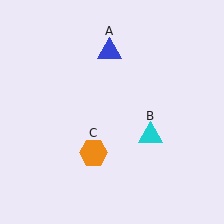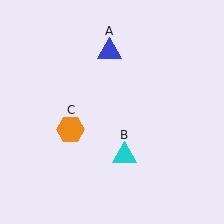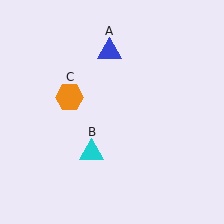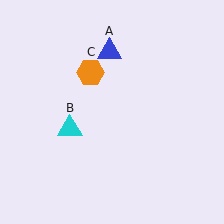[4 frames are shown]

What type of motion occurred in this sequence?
The cyan triangle (object B), orange hexagon (object C) rotated clockwise around the center of the scene.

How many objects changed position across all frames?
2 objects changed position: cyan triangle (object B), orange hexagon (object C).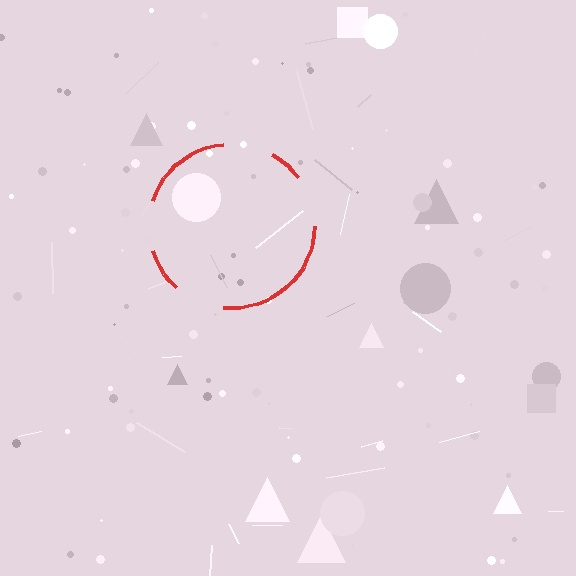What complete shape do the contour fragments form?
The contour fragments form a circle.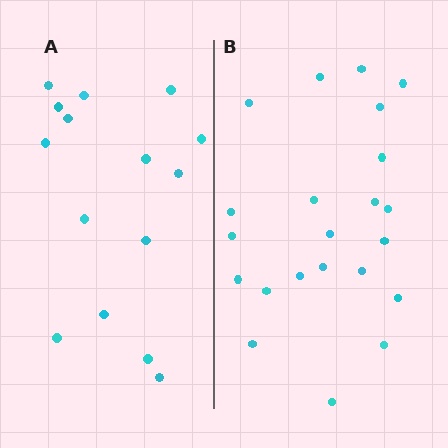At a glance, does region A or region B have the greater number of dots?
Region B (the right region) has more dots.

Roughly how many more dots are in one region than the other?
Region B has roughly 8 or so more dots than region A.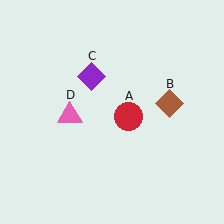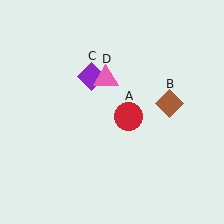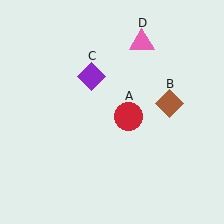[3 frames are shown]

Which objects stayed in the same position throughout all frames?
Red circle (object A) and brown diamond (object B) and purple diamond (object C) remained stationary.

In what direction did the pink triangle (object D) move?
The pink triangle (object D) moved up and to the right.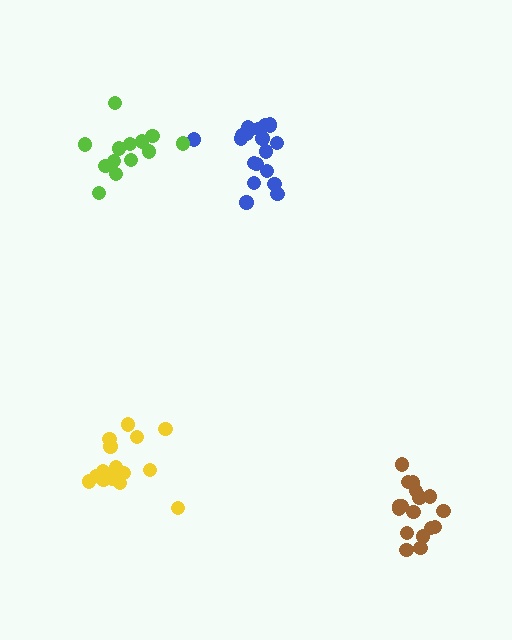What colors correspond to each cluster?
The clusters are colored: blue, lime, yellow, brown.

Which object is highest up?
The lime cluster is topmost.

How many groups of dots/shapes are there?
There are 4 groups.